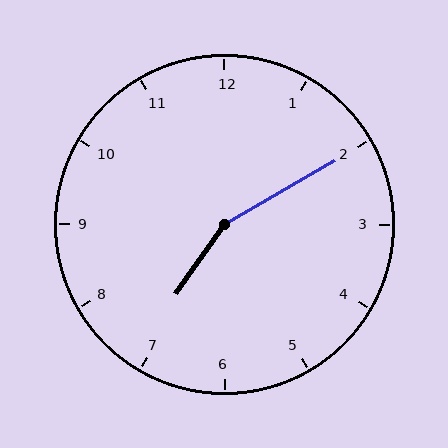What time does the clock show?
7:10.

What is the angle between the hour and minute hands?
Approximately 155 degrees.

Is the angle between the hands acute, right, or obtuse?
It is obtuse.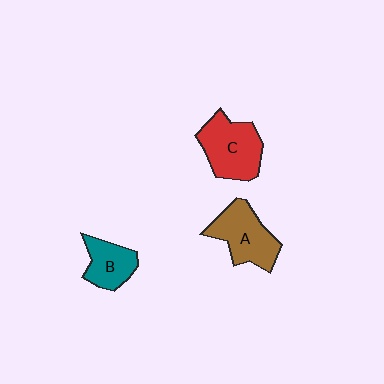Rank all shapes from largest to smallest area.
From largest to smallest: C (red), A (brown), B (teal).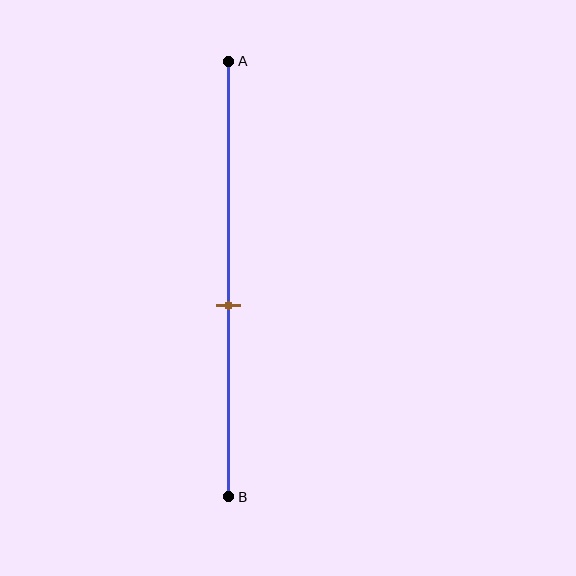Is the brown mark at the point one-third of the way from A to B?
No, the mark is at about 55% from A, not at the 33% one-third point.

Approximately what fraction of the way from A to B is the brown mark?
The brown mark is approximately 55% of the way from A to B.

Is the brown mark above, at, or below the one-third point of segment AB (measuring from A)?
The brown mark is below the one-third point of segment AB.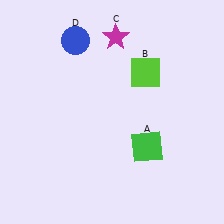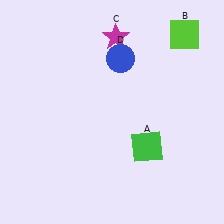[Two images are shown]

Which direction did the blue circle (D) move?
The blue circle (D) moved right.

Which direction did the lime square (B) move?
The lime square (B) moved right.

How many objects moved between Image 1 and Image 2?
2 objects moved between the two images.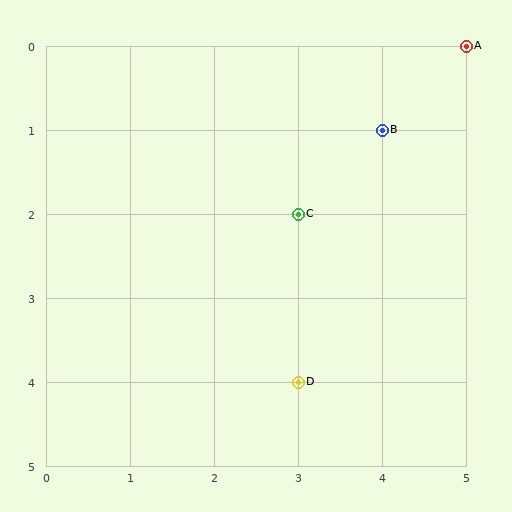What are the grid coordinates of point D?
Point D is at grid coordinates (3, 4).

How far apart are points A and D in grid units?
Points A and D are 2 columns and 4 rows apart (about 4.5 grid units diagonally).